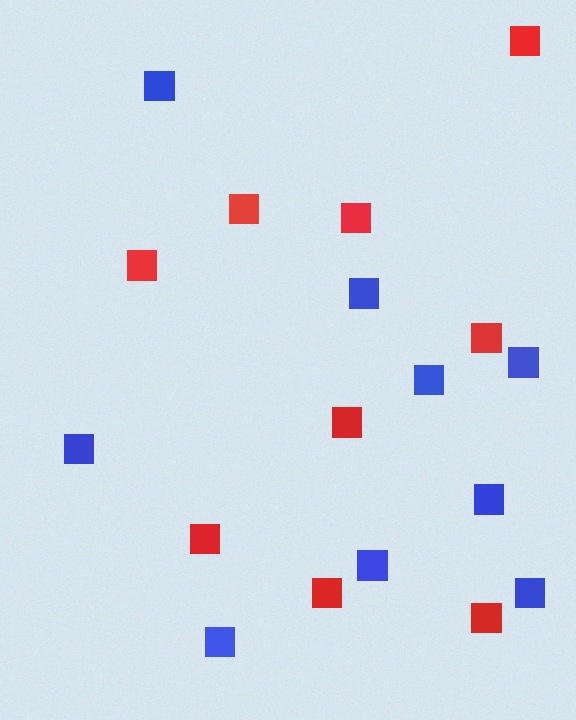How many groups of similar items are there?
There are 2 groups: one group of red squares (9) and one group of blue squares (9).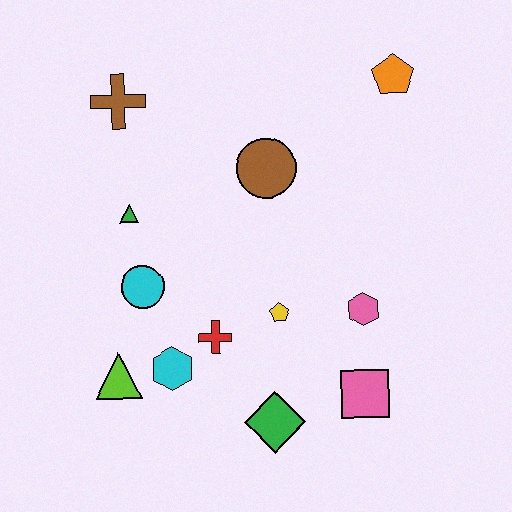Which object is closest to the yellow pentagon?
The red cross is closest to the yellow pentagon.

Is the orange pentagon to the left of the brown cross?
No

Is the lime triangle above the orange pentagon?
No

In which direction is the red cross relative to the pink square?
The red cross is to the left of the pink square.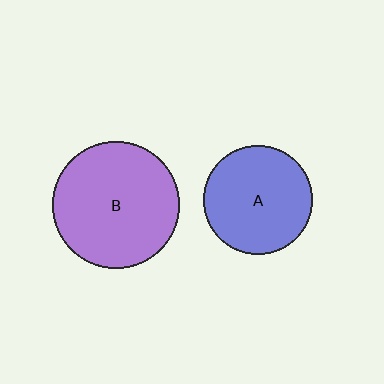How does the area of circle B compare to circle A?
Approximately 1.4 times.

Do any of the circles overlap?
No, none of the circles overlap.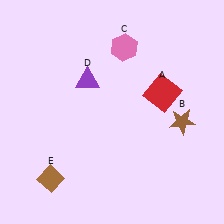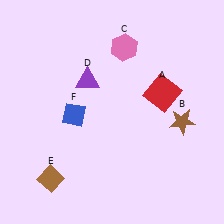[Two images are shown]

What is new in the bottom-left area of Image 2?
A blue diamond (F) was added in the bottom-left area of Image 2.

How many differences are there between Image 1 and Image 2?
There is 1 difference between the two images.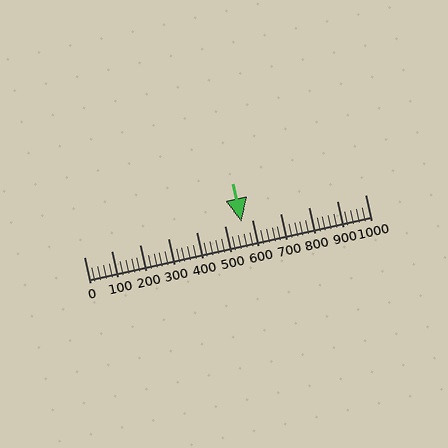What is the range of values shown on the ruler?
The ruler shows values from 0 to 1000.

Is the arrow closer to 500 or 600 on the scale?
The arrow is closer to 600.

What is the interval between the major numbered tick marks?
The major tick marks are spaced 100 units apart.